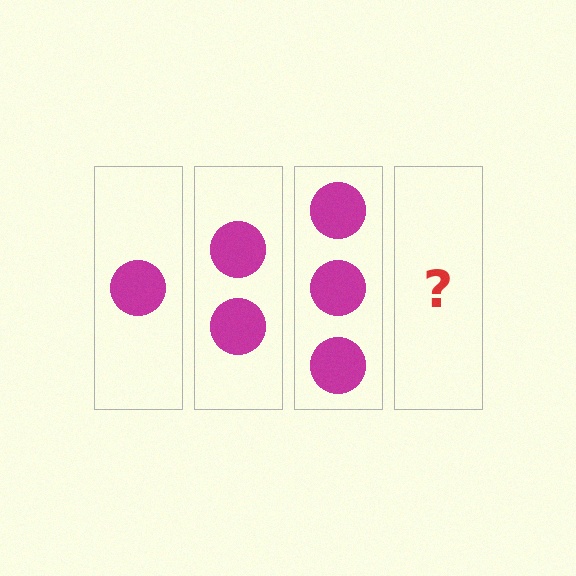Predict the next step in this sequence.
The next step is 4 circles.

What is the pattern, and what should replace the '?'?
The pattern is that each step adds one more circle. The '?' should be 4 circles.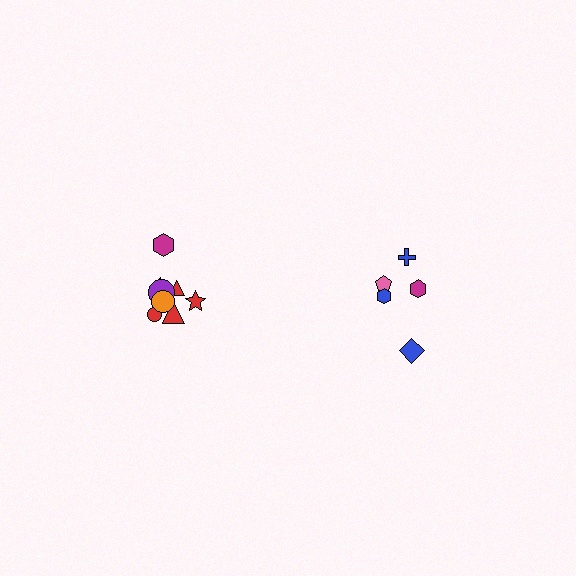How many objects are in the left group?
There are 8 objects.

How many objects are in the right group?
There are 5 objects.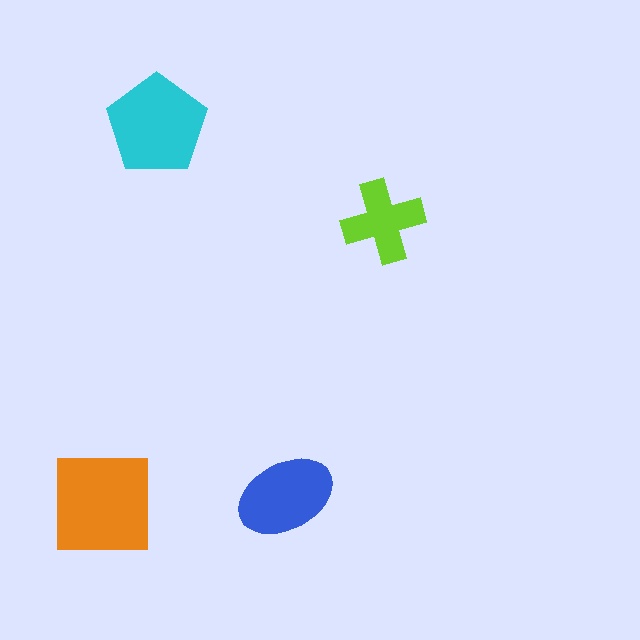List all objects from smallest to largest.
The lime cross, the blue ellipse, the cyan pentagon, the orange square.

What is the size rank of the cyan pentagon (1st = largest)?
2nd.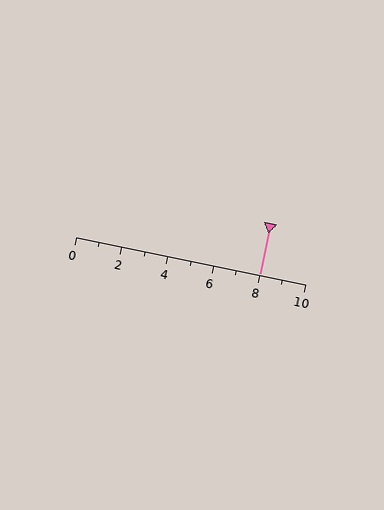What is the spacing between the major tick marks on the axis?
The major ticks are spaced 2 apart.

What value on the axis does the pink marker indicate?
The marker indicates approximately 8.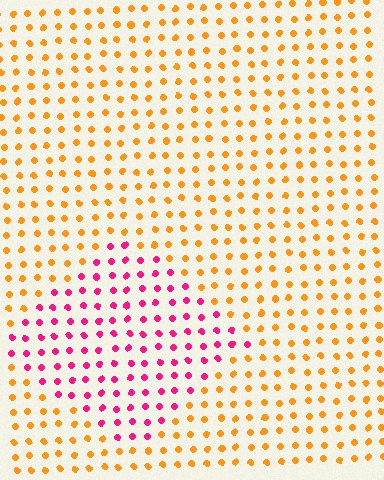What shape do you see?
I see a diamond.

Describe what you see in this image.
The image is filled with small orange elements in a uniform arrangement. A diamond-shaped region is visible where the elements are tinted to a slightly different hue, forming a subtle color boundary.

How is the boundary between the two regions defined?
The boundary is defined purely by a slight shift in hue (about 62 degrees). Spacing, size, and orientation are identical on both sides.